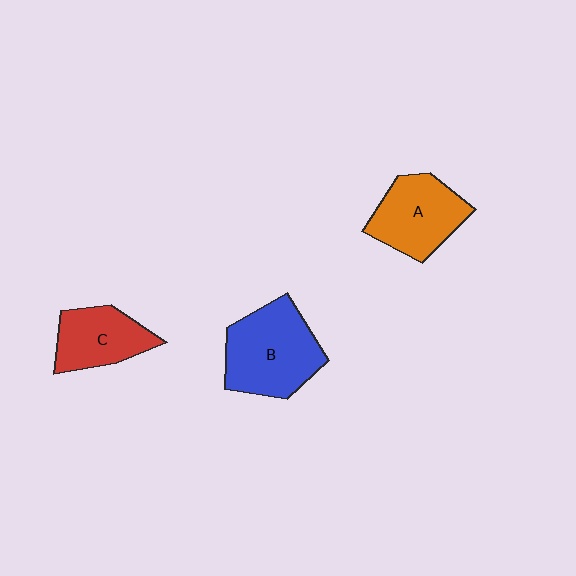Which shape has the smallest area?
Shape C (red).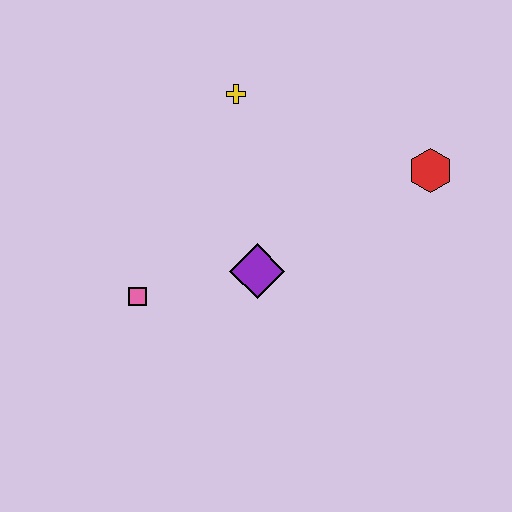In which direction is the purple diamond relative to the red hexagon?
The purple diamond is to the left of the red hexagon.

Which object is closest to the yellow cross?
The purple diamond is closest to the yellow cross.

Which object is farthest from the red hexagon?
The pink square is farthest from the red hexagon.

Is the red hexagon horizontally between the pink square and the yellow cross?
No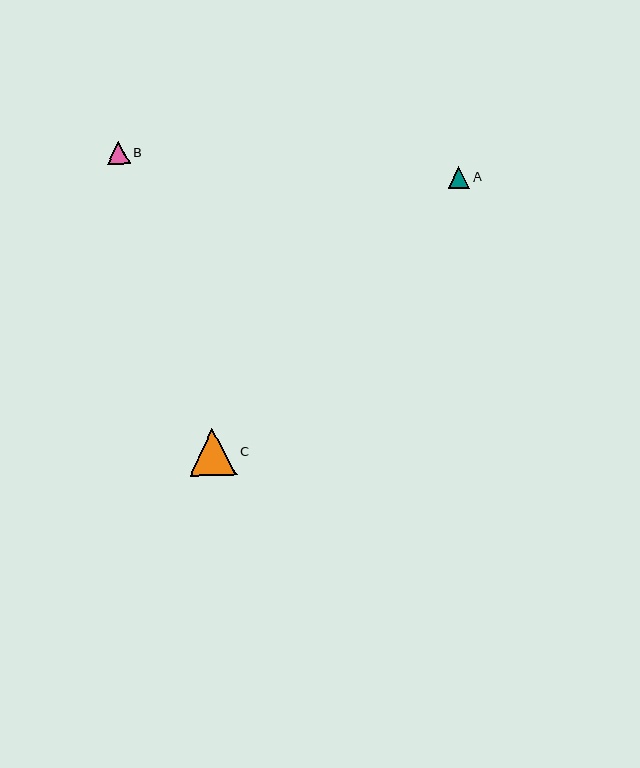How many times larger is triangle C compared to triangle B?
Triangle C is approximately 2.1 times the size of triangle B.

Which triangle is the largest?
Triangle C is the largest with a size of approximately 47 pixels.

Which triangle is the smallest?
Triangle A is the smallest with a size of approximately 21 pixels.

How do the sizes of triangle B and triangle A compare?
Triangle B and triangle A are approximately the same size.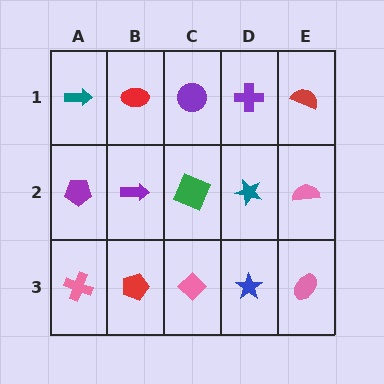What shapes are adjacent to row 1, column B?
A purple arrow (row 2, column B), a teal arrow (row 1, column A), a purple circle (row 1, column C).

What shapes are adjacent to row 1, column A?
A purple pentagon (row 2, column A), a red ellipse (row 1, column B).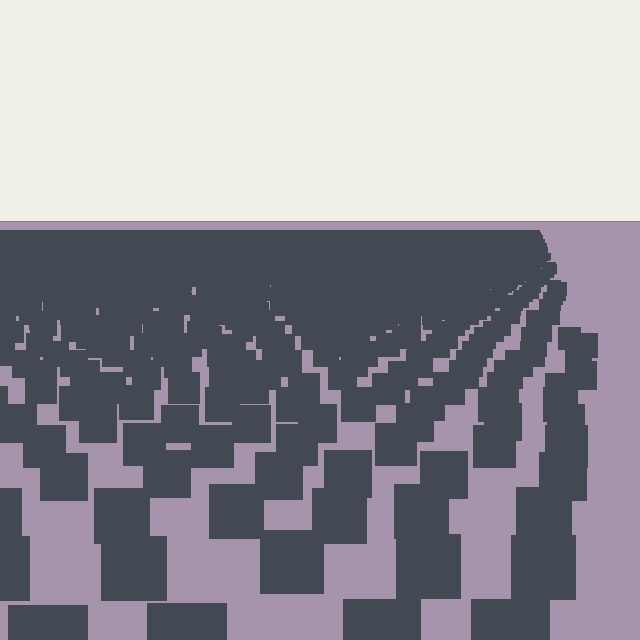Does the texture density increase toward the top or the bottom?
Density increases toward the top.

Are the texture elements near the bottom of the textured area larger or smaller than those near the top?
Larger. Near the bottom, elements are closer to the viewer and appear at a bigger on-screen size.